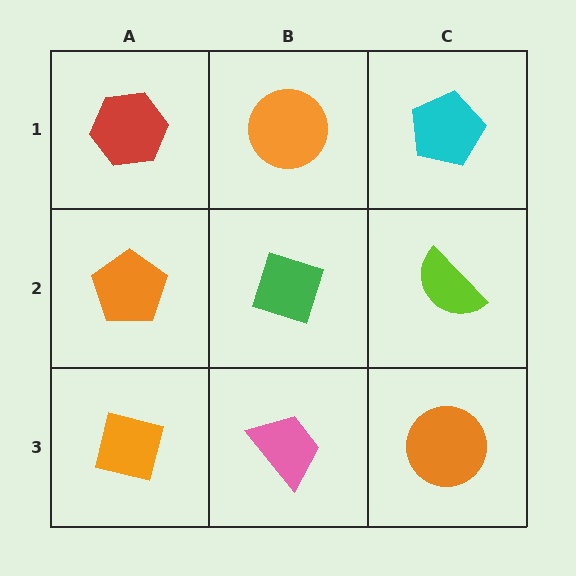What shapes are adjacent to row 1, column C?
A lime semicircle (row 2, column C), an orange circle (row 1, column B).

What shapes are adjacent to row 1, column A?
An orange pentagon (row 2, column A), an orange circle (row 1, column B).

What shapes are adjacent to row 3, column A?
An orange pentagon (row 2, column A), a pink trapezoid (row 3, column B).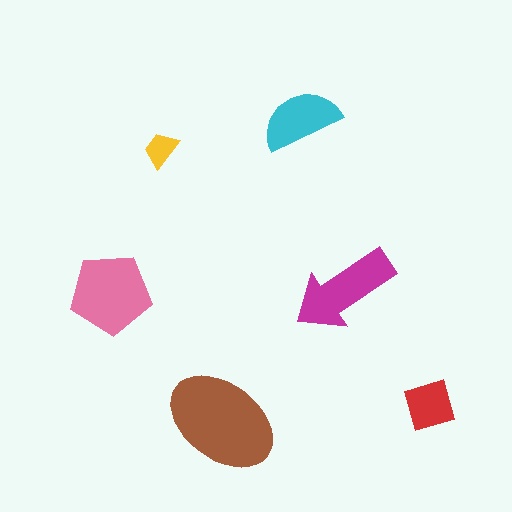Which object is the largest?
The brown ellipse.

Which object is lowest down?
The brown ellipse is bottommost.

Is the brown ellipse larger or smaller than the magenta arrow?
Larger.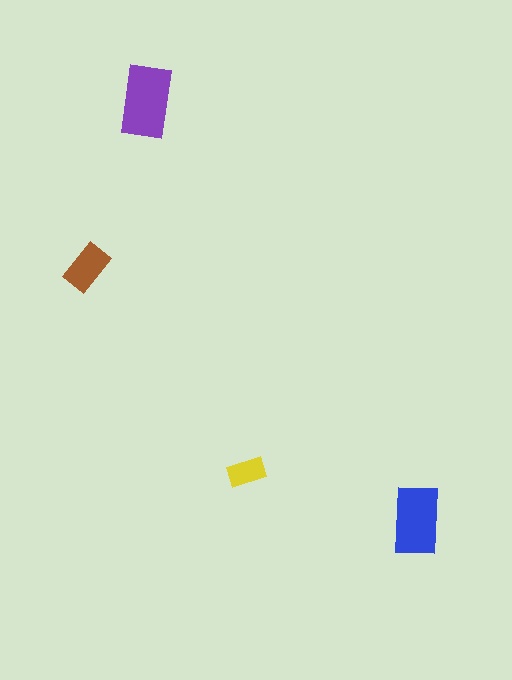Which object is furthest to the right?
The blue rectangle is rightmost.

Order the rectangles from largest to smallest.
the purple one, the blue one, the brown one, the yellow one.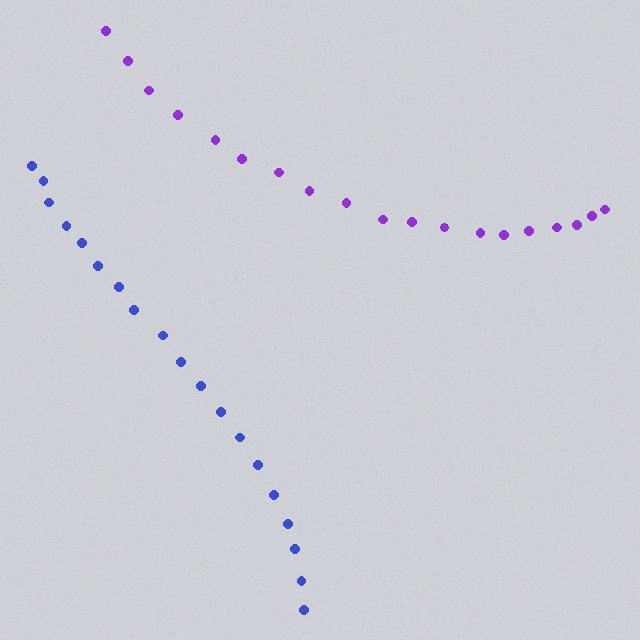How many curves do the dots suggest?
There are 2 distinct paths.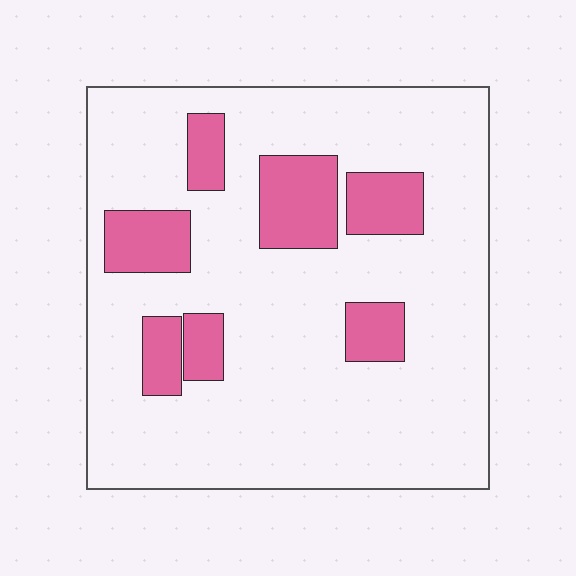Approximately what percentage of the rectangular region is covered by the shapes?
Approximately 20%.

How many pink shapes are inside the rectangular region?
7.